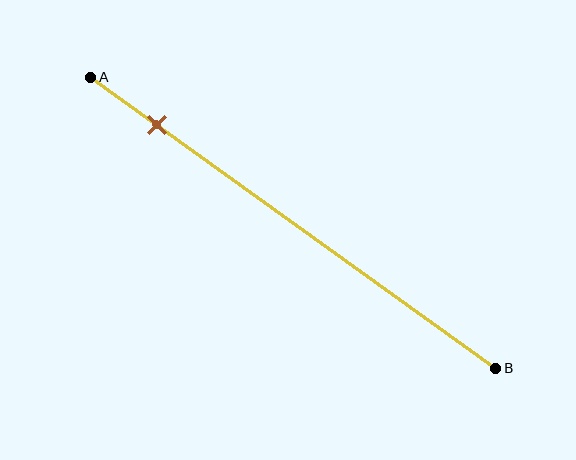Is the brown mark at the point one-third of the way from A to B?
No, the mark is at about 15% from A, not at the 33% one-third point.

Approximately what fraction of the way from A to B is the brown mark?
The brown mark is approximately 15% of the way from A to B.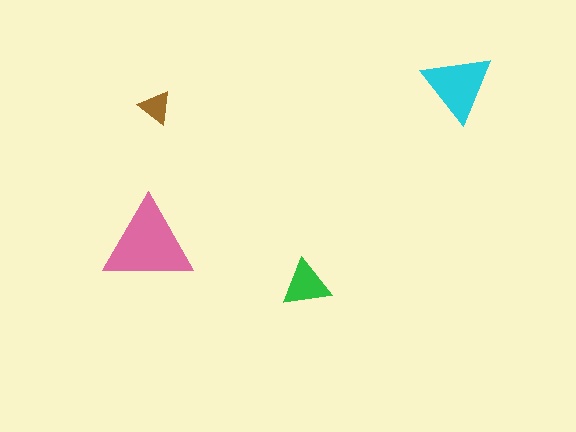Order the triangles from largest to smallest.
the pink one, the cyan one, the green one, the brown one.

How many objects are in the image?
There are 4 objects in the image.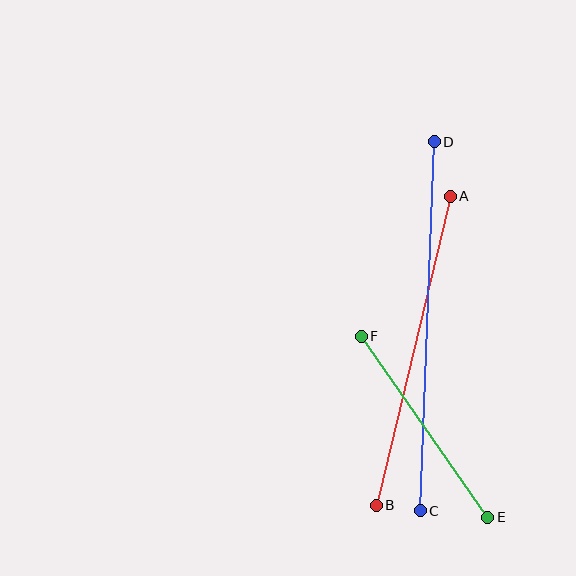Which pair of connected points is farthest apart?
Points C and D are farthest apart.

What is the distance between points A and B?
The distance is approximately 318 pixels.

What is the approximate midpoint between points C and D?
The midpoint is at approximately (427, 326) pixels.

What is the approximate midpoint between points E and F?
The midpoint is at approximately (425, 427) pixels.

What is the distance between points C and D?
The distance is approximately 370 pixels.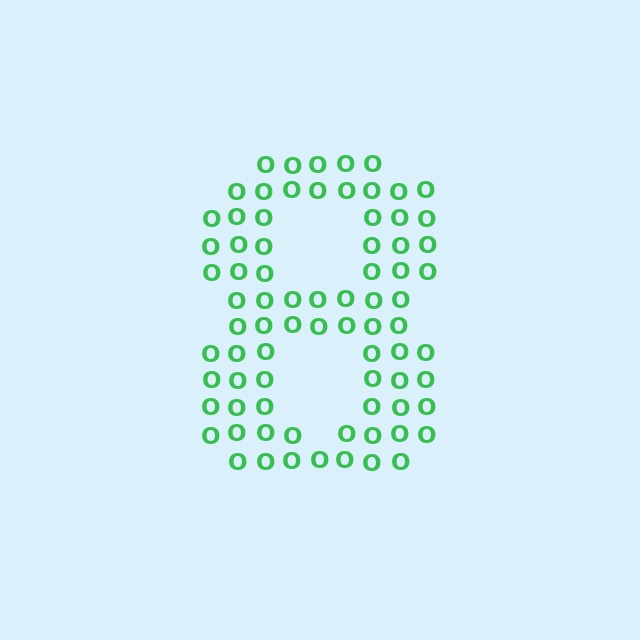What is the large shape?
The large shape is the digit 8.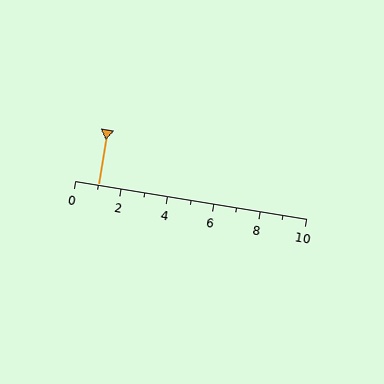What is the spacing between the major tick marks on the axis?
The major ticks are spaced 2 apart.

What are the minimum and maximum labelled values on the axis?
The axis runs from 0 to 10.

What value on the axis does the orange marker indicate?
The marker indicates approximately 1.